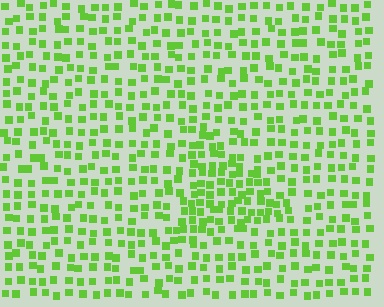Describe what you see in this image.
The image contains small lime elements arranged at two different densities. A triangle-shaped region is visible where the elements are more densely packed than the surrounding area.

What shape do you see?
I see a triangle.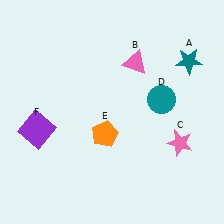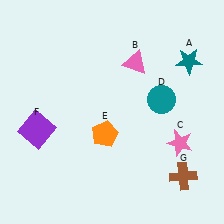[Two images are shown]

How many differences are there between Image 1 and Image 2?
There is 1 difference between the two images.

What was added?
A brown cross (G) was added in Image 2.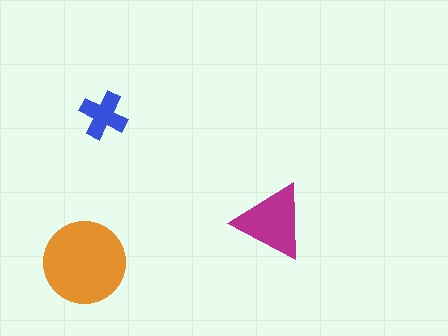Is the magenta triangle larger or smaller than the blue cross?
Larger.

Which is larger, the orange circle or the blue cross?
The orange circle.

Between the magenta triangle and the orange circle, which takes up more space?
The orange circle.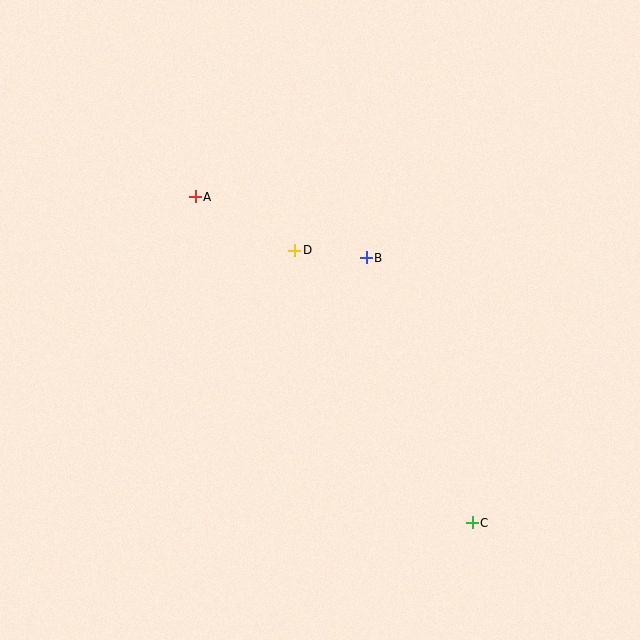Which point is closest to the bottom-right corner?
Point C is closest to the bottom-right corner.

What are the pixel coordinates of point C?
Point C is at (472, 523).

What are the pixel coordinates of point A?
Point A is at (195, 197).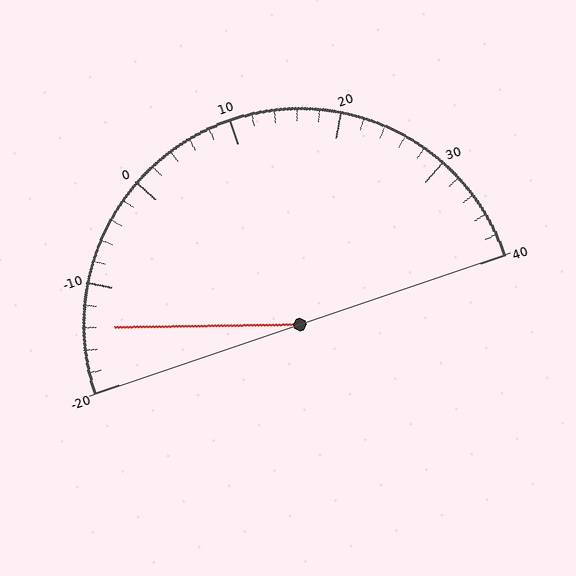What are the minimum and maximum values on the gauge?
The gauge ranges from -20 to 40.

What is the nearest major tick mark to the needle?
The nearest major tick mark is -10.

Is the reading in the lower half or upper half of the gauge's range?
The reading is in the lower half of the range (-20 to 40).